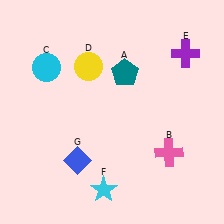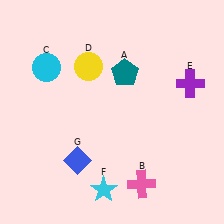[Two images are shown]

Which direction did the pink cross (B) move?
The pink cross (B) moved down.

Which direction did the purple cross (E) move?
The purple cross (E) moved down.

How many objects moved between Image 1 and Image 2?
2 objects moved between the two images.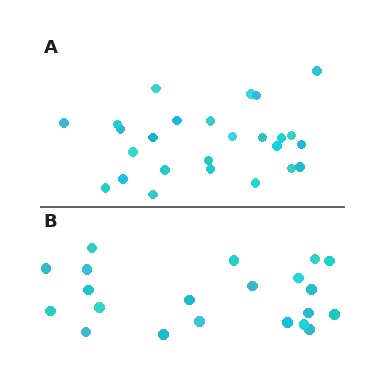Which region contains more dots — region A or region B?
Region A (the top region) has more dots.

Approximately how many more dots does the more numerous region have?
Region A has about 5 more dots than region B.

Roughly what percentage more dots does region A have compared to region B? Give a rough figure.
About 25% more.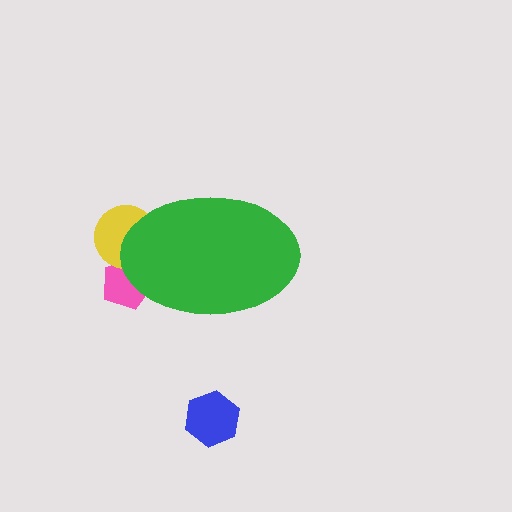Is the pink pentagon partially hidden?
Yes, the pink pentagon is partially hidden behind the green ellipse.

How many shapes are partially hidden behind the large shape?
2 shapes are partially hidden.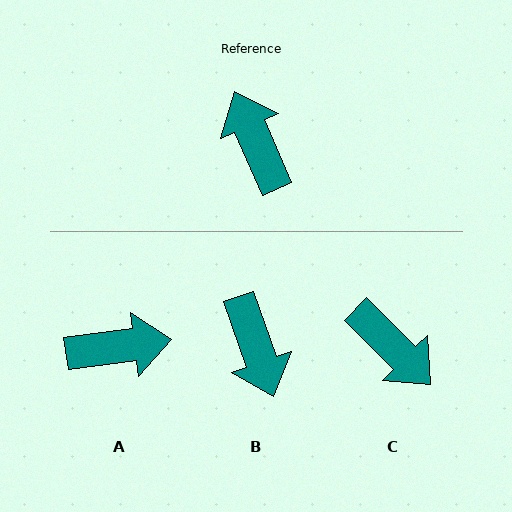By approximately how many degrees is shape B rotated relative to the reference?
Approximately 176 degrees counter-clockwise.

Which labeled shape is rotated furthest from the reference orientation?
B, about 176 degrees away.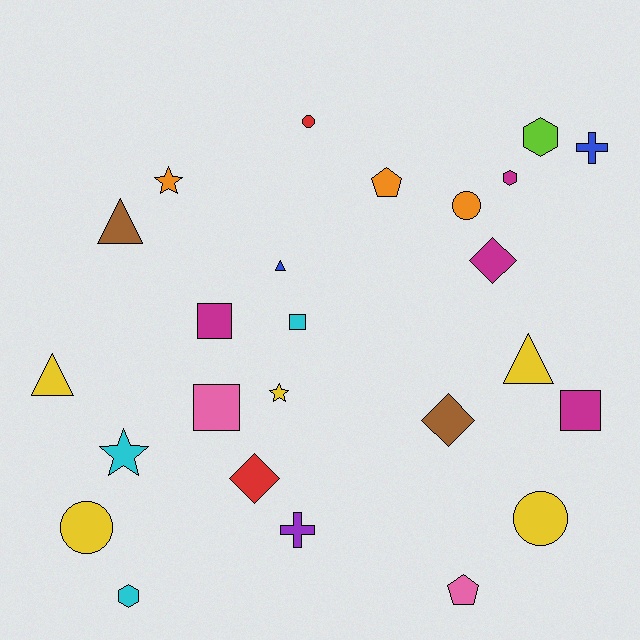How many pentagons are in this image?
There are 2 pentagons.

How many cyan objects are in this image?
There are 3 cyan objects.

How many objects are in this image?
There are 25 objects.